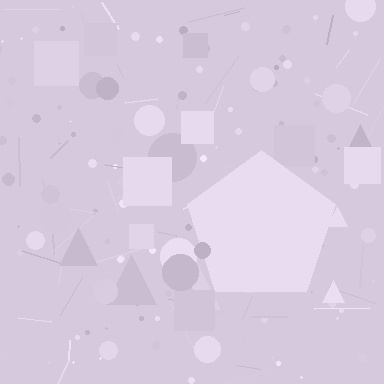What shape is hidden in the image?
A pentagon is hidden in the image.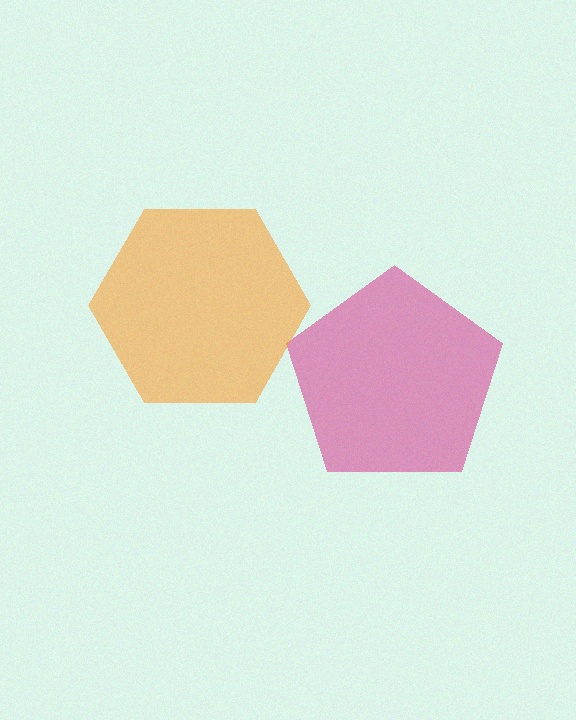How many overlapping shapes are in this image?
There are 2 overlapping shapes in the image.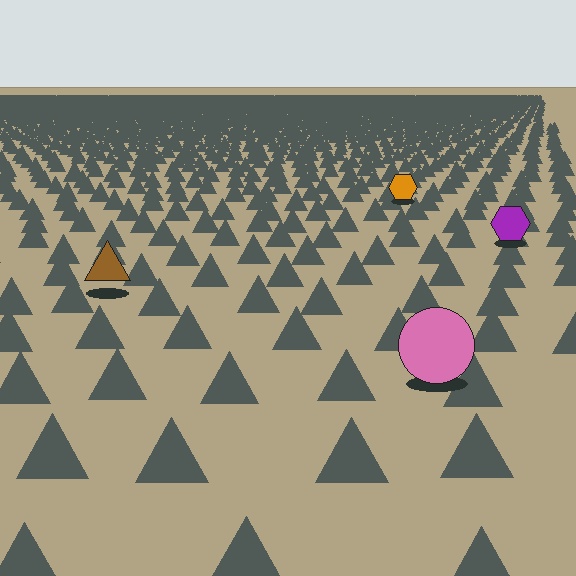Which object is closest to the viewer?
The pink circle is closest. The texture marks near it are larger and more spread out.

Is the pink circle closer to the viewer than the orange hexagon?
Yes. The pink circle is closer — you can tell from the texture gradient: the ground texture is coarser near it.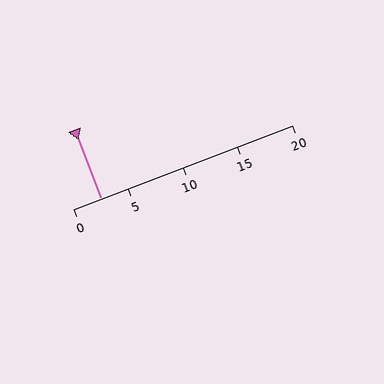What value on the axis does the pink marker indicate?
The marker indicates approximately 2.5.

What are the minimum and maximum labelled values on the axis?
The axis runs from 0 to 20.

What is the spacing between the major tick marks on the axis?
The major ticks are spaced 5 apart.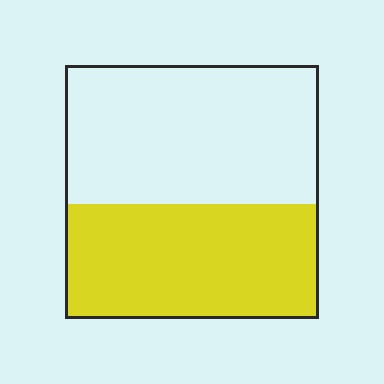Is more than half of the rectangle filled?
No.